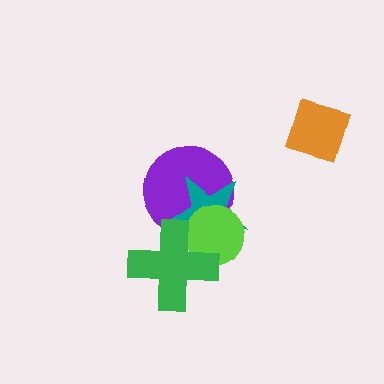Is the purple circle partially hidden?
Yes, it is partially covered by another shape.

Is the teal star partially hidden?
Yes, it is partially covered by another shape.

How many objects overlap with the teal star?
3 objects overlap with the teal star.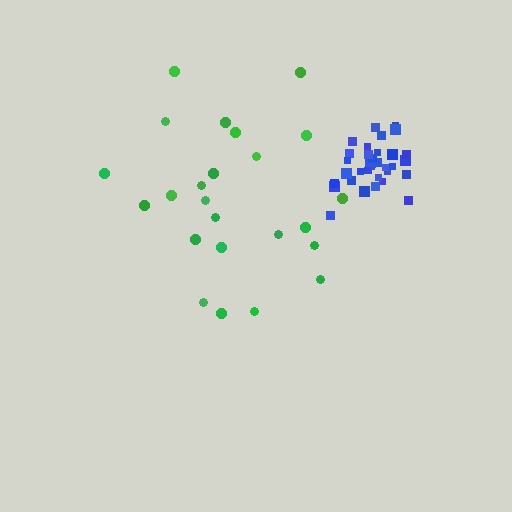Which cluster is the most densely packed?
Blue.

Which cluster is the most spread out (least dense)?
Green.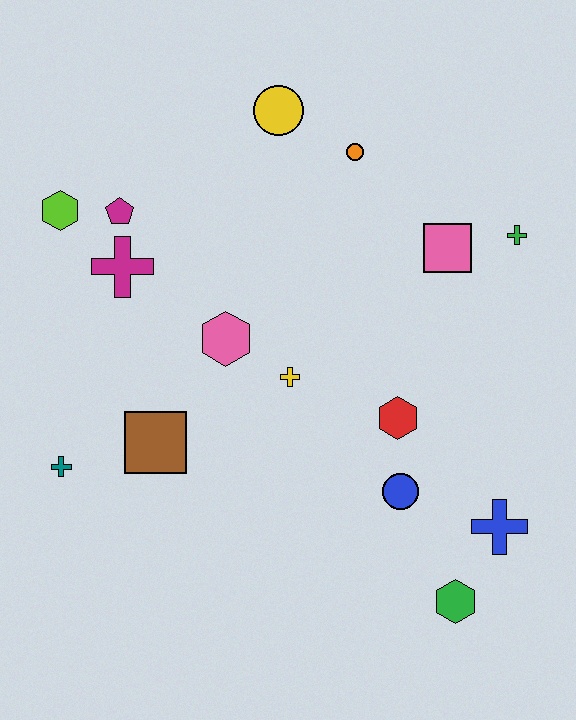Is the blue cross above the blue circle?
No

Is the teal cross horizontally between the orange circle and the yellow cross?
No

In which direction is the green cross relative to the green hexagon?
The green cross is above the green hexagon.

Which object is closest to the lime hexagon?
The magenta pentagon is closest to the lime hexagon.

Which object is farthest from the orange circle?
The green hexagon is farthest from the orange circle.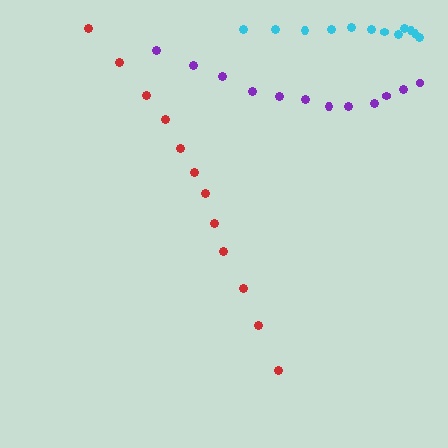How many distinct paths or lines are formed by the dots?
There are 3 distinct paths.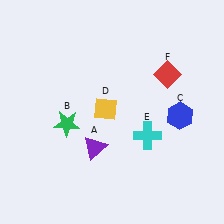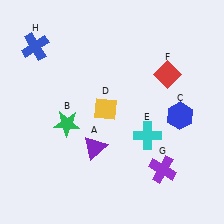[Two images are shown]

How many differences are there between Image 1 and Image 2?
There are 2 differences between the two images.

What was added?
A purple cross (G), a blue cross (H) were added in Image 2.